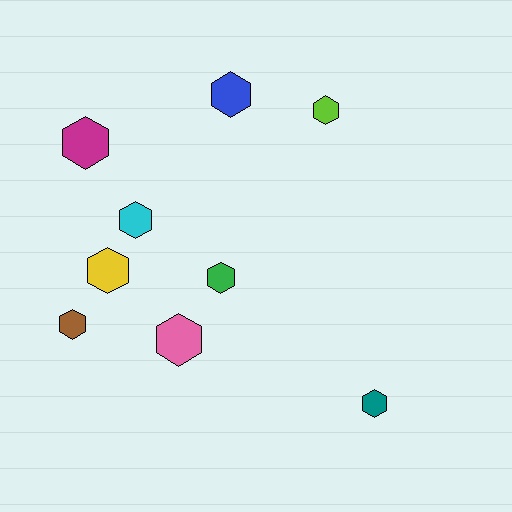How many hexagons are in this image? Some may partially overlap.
There are 9 hexagons.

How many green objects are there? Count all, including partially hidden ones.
There is 1 green object.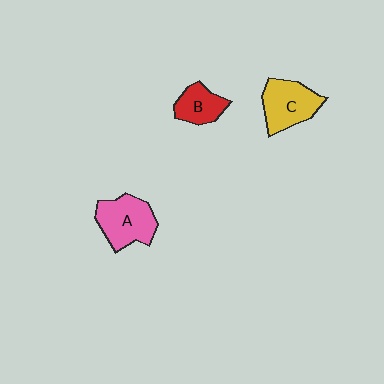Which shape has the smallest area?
Shape B (red).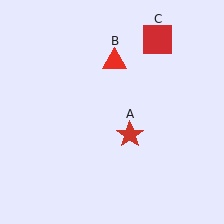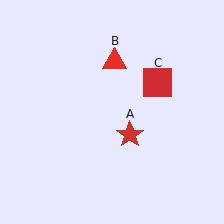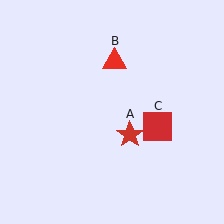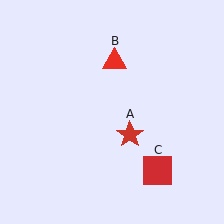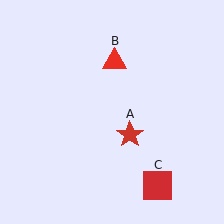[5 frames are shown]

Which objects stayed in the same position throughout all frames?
Red star (object A) and red triangle (object B) remained stationary.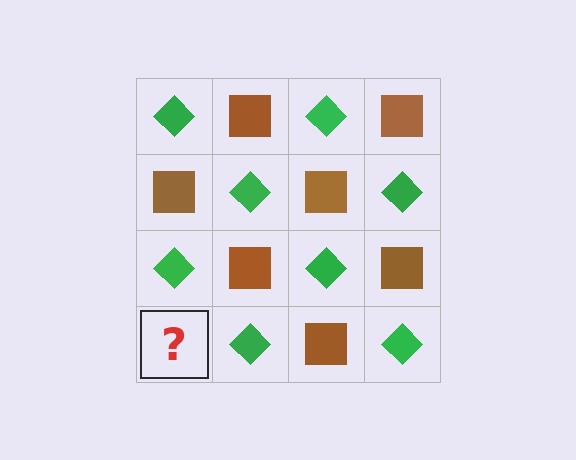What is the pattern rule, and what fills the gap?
The rule is that it alternates green diamond and brown square in a checkerboard pattern. The gap should be filled with a brown square.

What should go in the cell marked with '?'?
The missing cell should contain a brown square.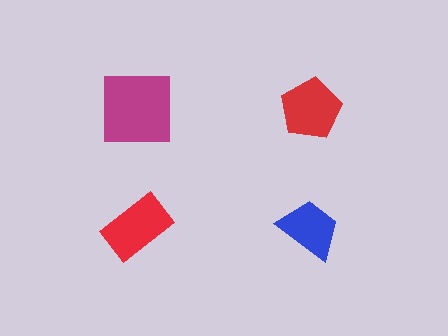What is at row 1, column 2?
A red pentagon.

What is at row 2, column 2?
A blue trapezoid.